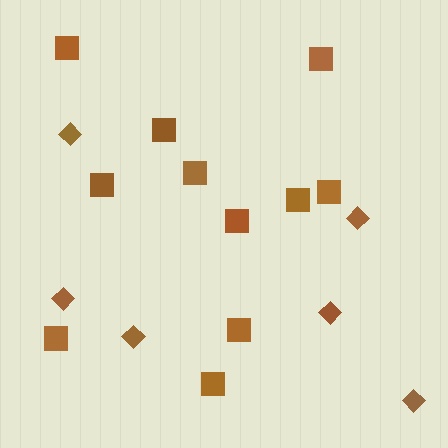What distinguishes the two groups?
There are 2 groups: one group of diamonds (6) and one group of squares (11).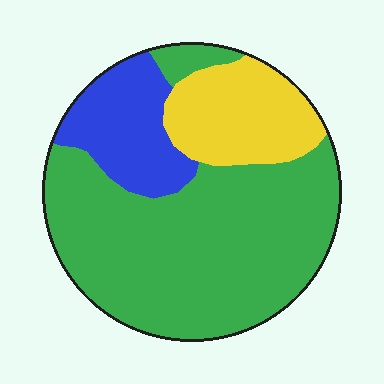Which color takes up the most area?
Green, at roughly 65%.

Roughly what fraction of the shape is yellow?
Yellow takes up about one fifth (1/5) of the shape.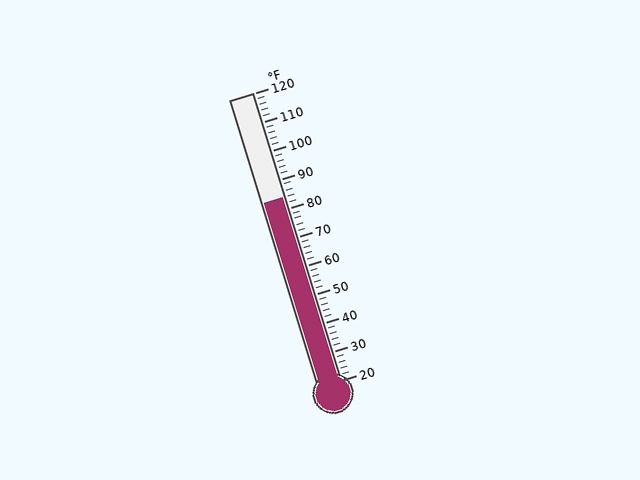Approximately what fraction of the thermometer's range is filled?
The thermometer is filled to approximately 65% of its range.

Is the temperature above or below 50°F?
The temperature is above 50°F.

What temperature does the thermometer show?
The thermometer shows approximately 84°F.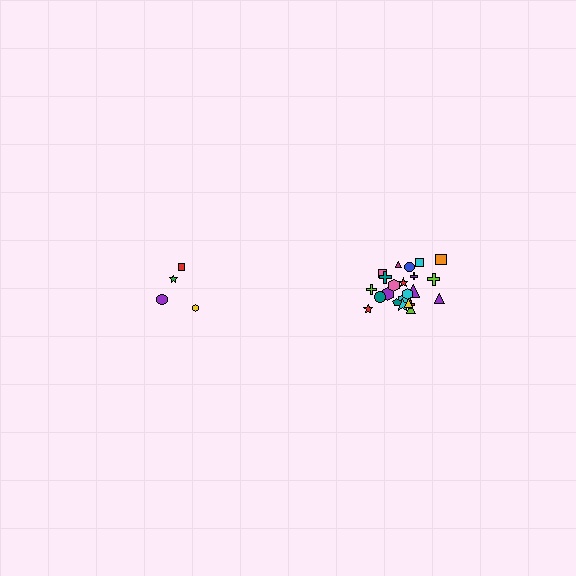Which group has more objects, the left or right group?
The right group.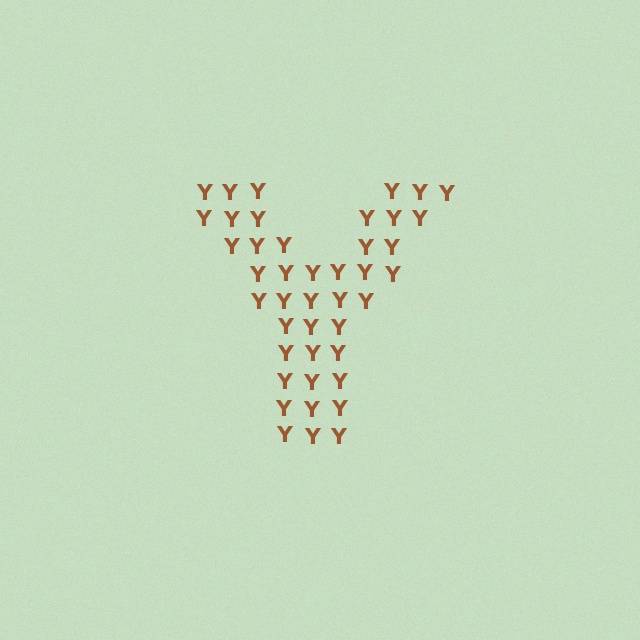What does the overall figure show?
The overall figure shows the letter Y.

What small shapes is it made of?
It is made of small letter Y's.